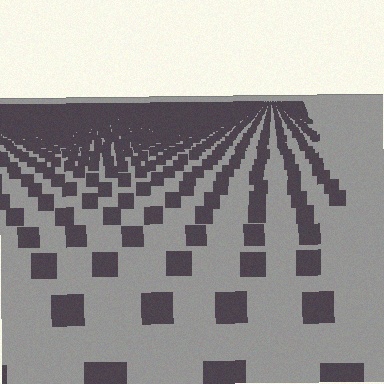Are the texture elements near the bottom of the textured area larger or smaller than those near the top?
Larger. Near the bottom, elements are closer to the viewer and appear at a bigger on-screen size.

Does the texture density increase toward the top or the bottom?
Density increases toward the top.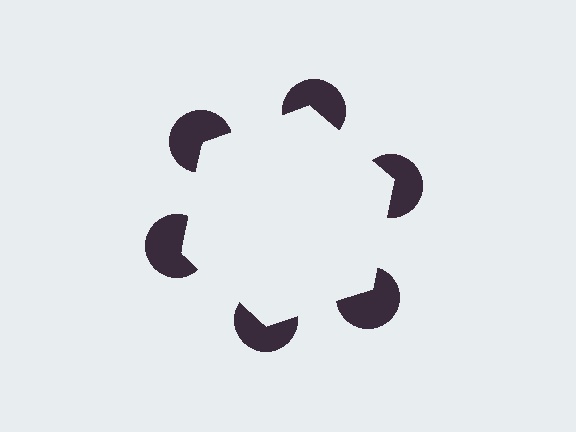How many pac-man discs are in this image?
There are 6 — one at each vertex of the illusory hexagon.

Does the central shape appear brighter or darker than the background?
It typically appears slightly brighter than the background, even though no actual brightness change is drawn.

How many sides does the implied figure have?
6 sides.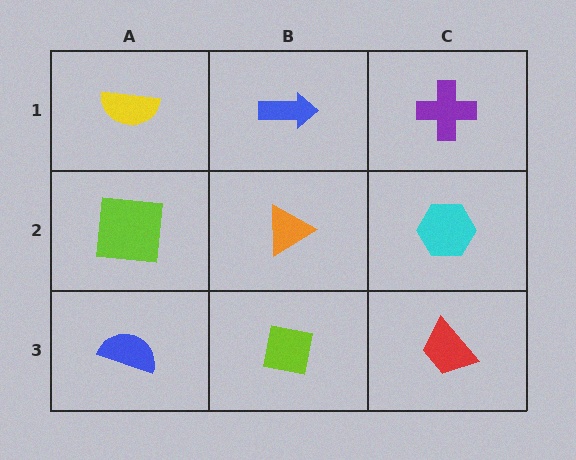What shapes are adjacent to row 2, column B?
A blue arrow (row 1, column B), a lime square (row 3, column B), a lime square (row 2, column A), a cyan hexagon (row 2, column C).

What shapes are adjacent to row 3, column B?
An orange triangle (row 2, column B), a blue semicircle (row 3, column A), a red trapezoid (row 3, column C).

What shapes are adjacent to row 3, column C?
A cyan hexagon (row 2, column C), a lime square (row 3, column B).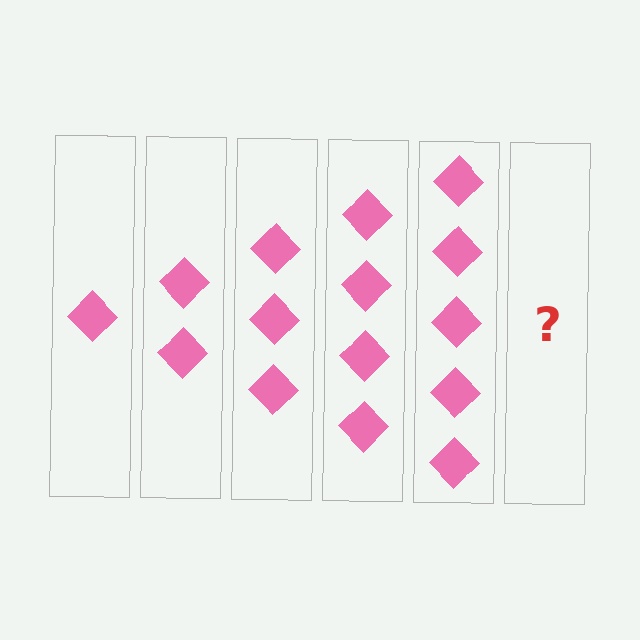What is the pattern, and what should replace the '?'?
The pattern is that each step adds one more diamond. The '?' should be 6 diamonds.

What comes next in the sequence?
The next element should be 6 diamonds.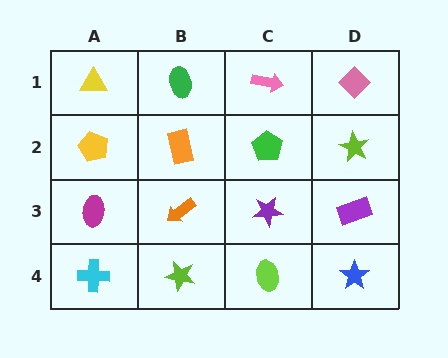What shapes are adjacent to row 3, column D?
A lime star (row 2, column D), a blue star (row 4, column D), a purple star (row 3, column C).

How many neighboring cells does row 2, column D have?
3.